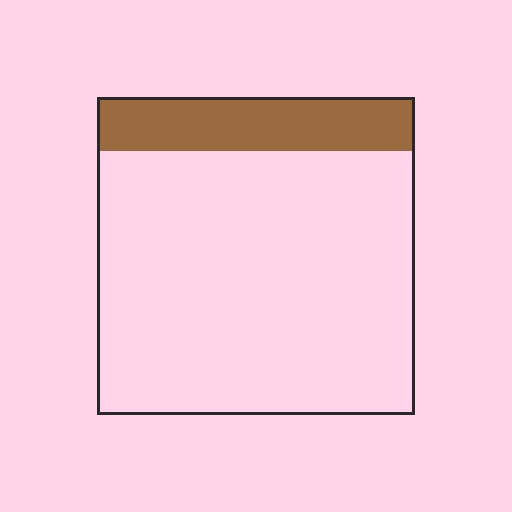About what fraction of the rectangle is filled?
About one sixth (1/6).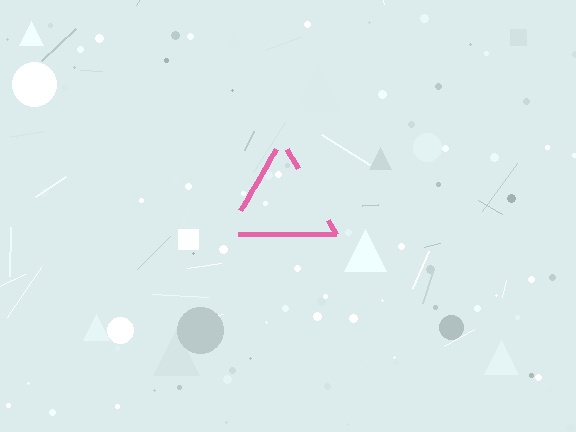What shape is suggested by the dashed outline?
The dashed outline suggests a triangle.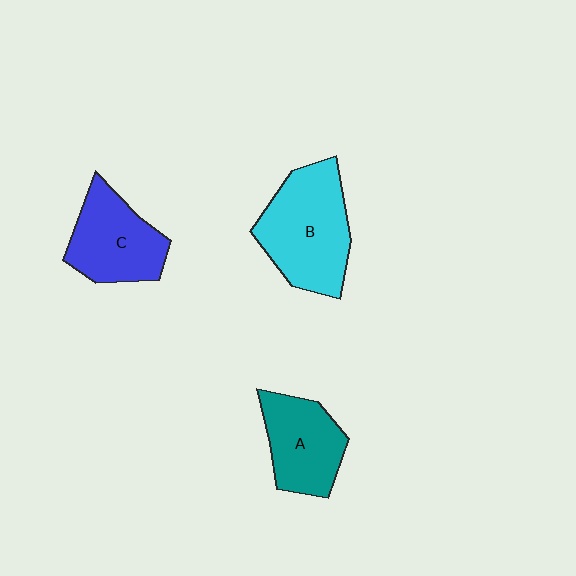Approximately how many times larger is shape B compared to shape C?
Approximately 1.3 times.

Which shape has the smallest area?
Shape A (teal).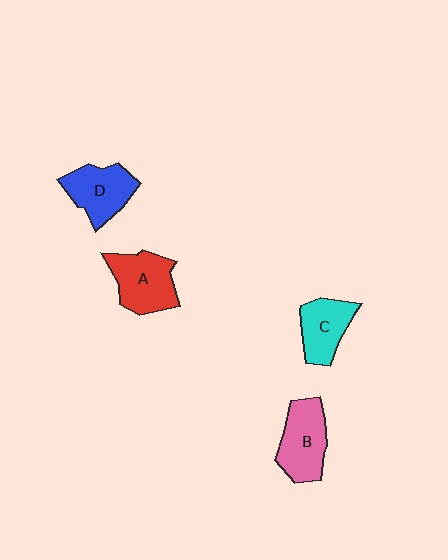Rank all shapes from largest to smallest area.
From largest to smallest: B (pink), A (red), D (blue), C (cyan).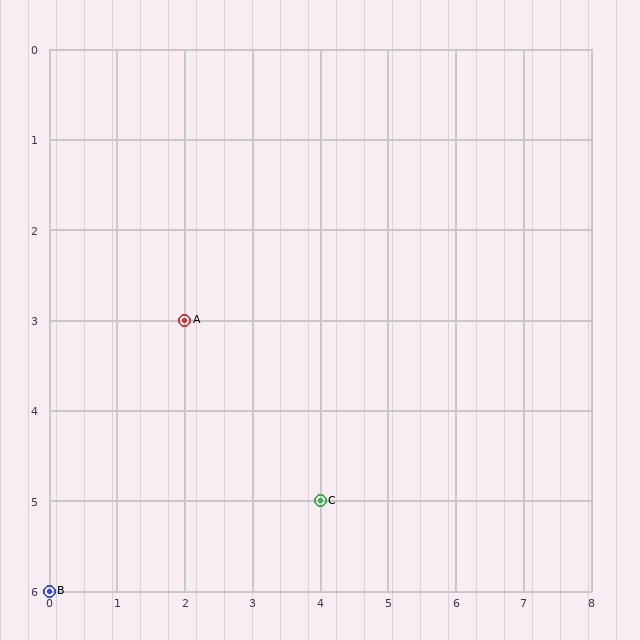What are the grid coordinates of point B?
Point B is at grid coordinates (0, 6).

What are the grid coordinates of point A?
Point A is at grid coordinates (2, 3).